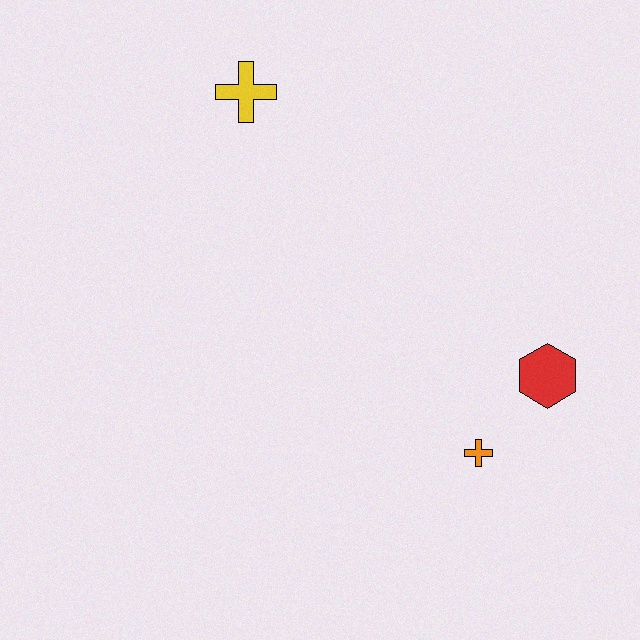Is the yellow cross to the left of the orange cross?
Yes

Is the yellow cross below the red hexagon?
No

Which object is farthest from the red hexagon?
The yellow cross is farthest from the red hexagon.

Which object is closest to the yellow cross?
The red hexagon is closest to the yellow cross.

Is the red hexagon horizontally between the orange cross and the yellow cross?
No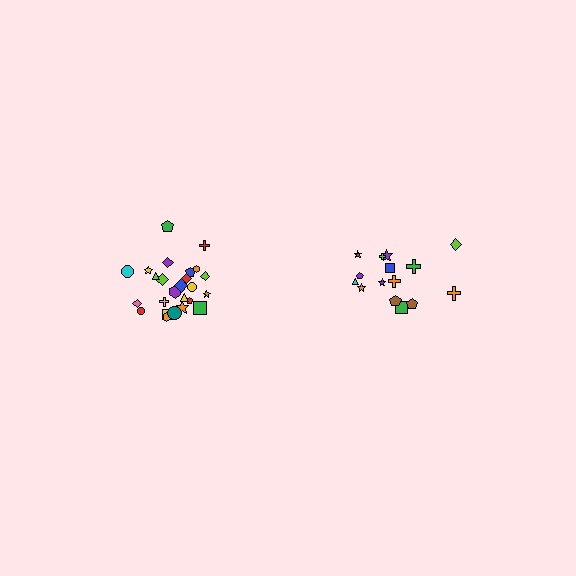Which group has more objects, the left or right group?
The left group.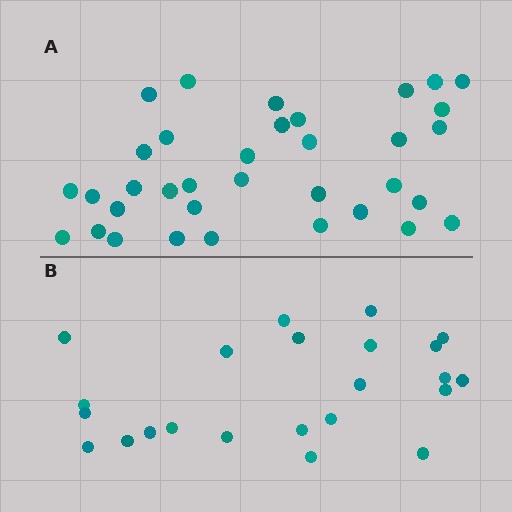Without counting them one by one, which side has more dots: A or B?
Region A (the top region) has more dots.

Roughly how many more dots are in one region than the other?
Region A has roughly 12 or so more dots than region B.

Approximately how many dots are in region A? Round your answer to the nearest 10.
About 40 dots. (The exact count is 35, which rounds to 40.)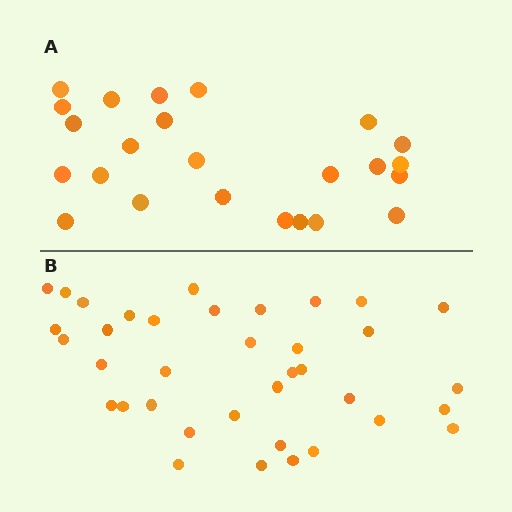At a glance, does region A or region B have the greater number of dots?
Region B (the bottom region) has more dots.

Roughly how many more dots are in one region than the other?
Region B has approximately 15 more dots than region A.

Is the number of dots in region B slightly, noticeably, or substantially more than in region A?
Region B has substantially more. The ratio is roughly 1.5 to 1.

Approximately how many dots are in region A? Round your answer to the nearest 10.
About 20 dots. (The exact count is 24, which rounds to 20.)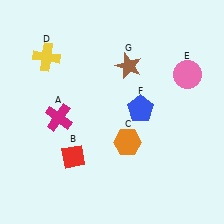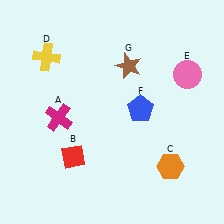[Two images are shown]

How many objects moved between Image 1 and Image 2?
1 object moved between the two images.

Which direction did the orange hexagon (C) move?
The orange hexagon (C) moved right.